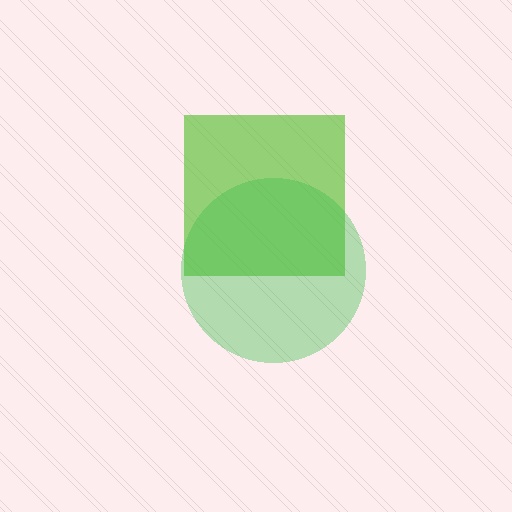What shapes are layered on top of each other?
The layered shapes are: a lime square, a green circle.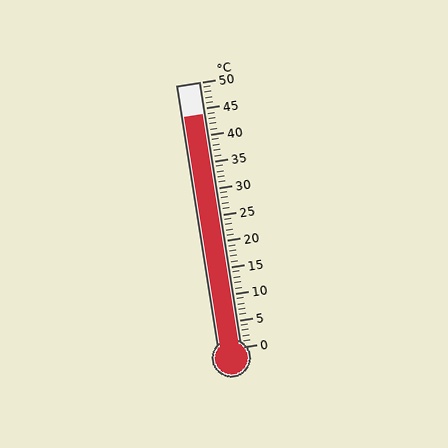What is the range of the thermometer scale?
The thermometer scale ranges from 0°C to 50°C.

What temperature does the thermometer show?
The thermometer shows approximately 44°C.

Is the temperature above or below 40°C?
The temperature is above 40°C.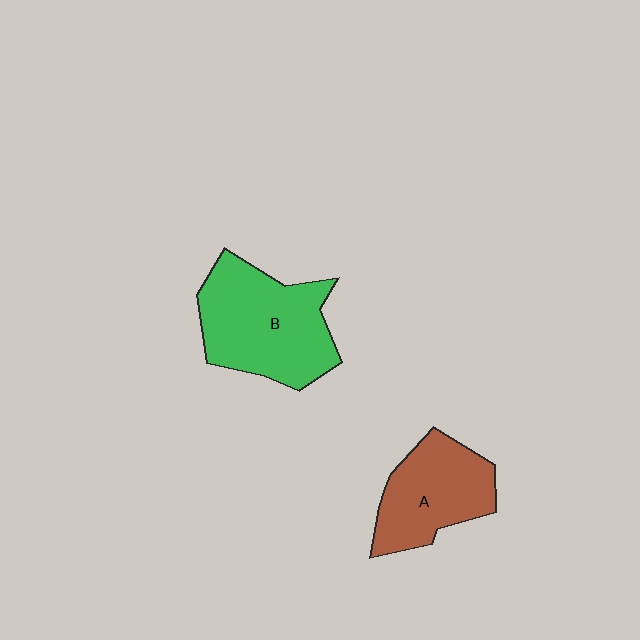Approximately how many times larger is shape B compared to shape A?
Approximately 1.4 times.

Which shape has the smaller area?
Shape A (brown).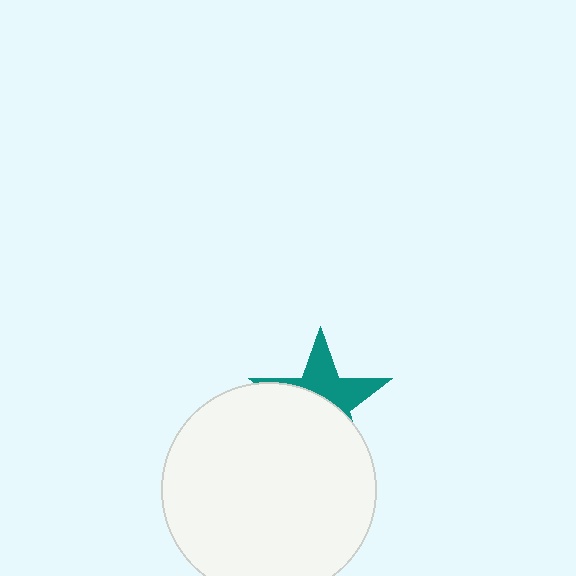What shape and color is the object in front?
The object in front is a white circle.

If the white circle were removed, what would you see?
You would see the complete teal star.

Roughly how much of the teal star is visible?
A small part of it is visible (roughly 44%).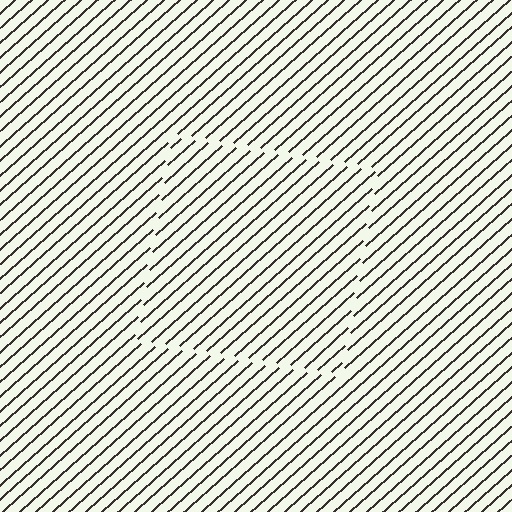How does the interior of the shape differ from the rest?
The interior of the shape contains the same grating, shifted by half a period — the contour is defined by the phase discontinuity where line-ends from the inner and outer gratings abut.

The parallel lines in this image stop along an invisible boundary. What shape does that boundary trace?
An illusory square. The interior of the shape contains the same grating, shifted by half a period — the contour is defined by the phase discontinuity where line-ends from the inner and outer gratings abut.